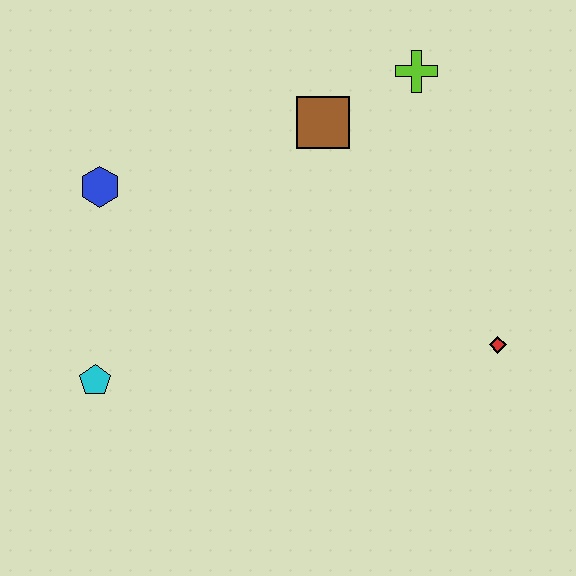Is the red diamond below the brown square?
Yes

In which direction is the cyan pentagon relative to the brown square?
The cyan pentagon is below the brown square.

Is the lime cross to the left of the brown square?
No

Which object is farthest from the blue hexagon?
The red diamond is farthest from the blue hexagon.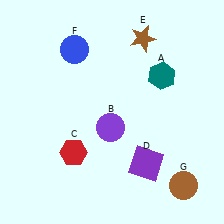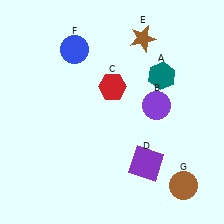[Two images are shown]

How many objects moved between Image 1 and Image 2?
2 objects moved between the two images.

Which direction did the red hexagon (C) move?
The red hexagon (C) moved up.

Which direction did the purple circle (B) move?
The purple circle (B) moved right.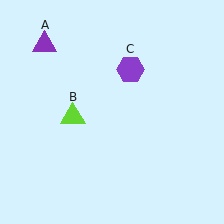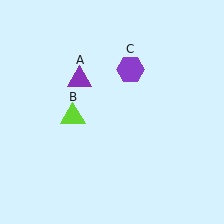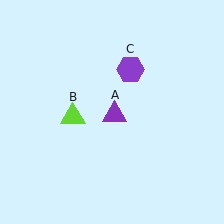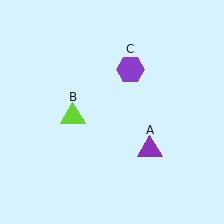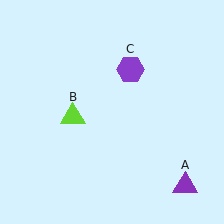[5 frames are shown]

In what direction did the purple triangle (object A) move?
The purple triangle (object A) moved down and to the right.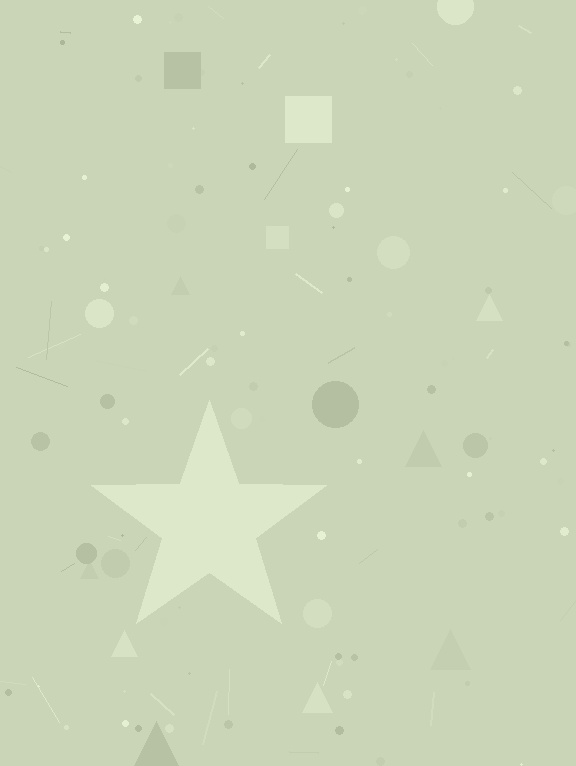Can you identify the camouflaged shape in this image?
The camouflaged shape is a star.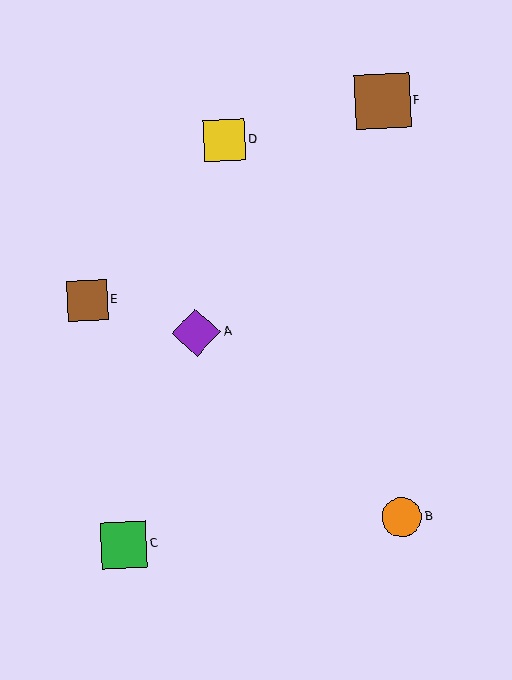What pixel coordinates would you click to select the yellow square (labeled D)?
Click at (225, 140) to select the yellow square D.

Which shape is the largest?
The brown square (labeled F) is the largest.